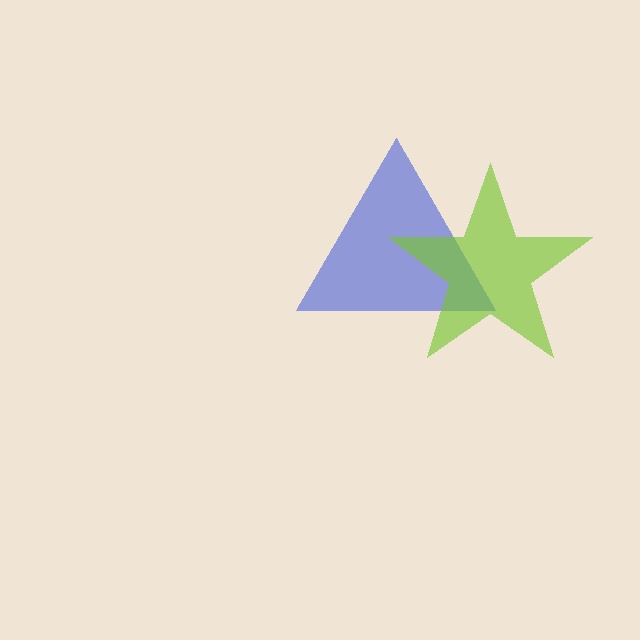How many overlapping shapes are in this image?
There are 2 overlapping shapes in the image.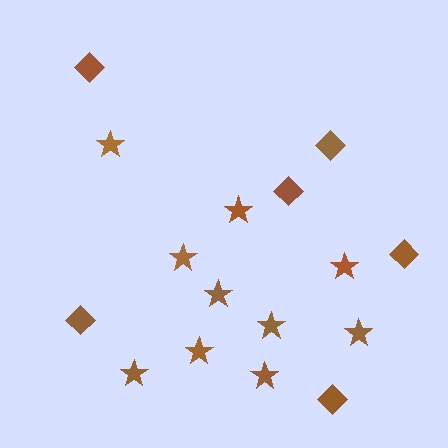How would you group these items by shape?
There are 2 groups: one group of diamonds (6) and one group of stars (10).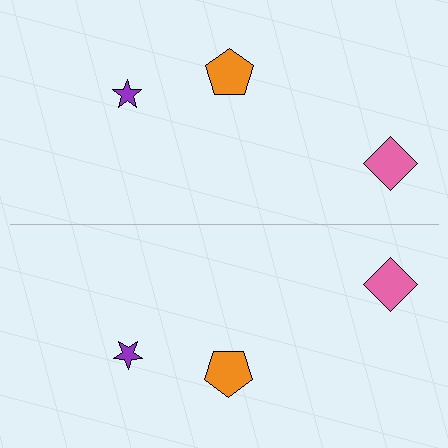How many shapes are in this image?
There are 6 shapes in this image.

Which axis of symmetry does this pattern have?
The pattern has a horizontal axis of symmetry running through the center of the image.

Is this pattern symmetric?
Yes, this pattern has bilateral (reflection) symmetry.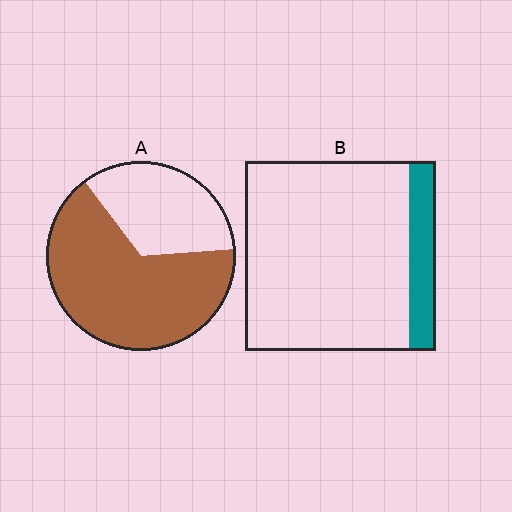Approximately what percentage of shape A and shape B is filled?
A is approximately 65% and B is approximately 15%.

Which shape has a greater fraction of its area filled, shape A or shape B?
Shape A.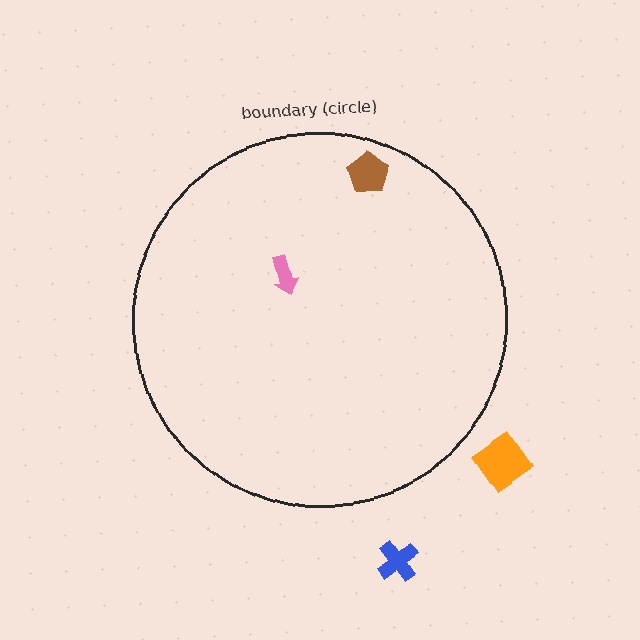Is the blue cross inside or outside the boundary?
Outside.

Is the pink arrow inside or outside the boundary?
Inside.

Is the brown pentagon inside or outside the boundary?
Inside.